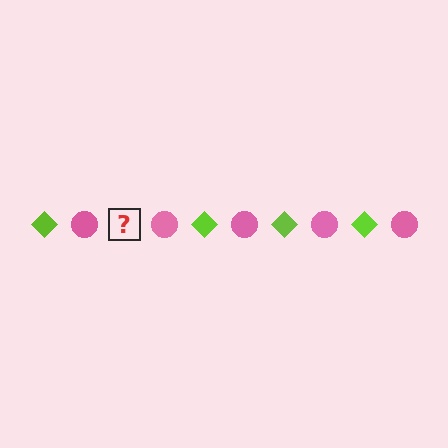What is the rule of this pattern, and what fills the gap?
The rule is that the pattern alternates between lime diamond and pink circle. The gap should be filled with a lime diamond.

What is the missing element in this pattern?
The missing element is a lime diamond.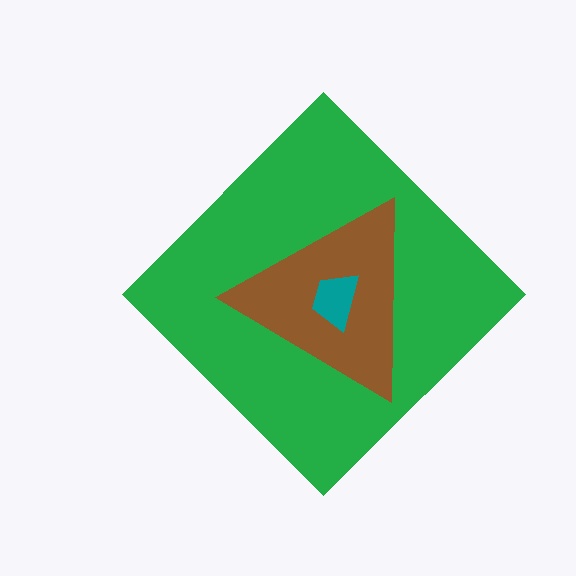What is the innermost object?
The teal trapezoid.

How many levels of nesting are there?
3.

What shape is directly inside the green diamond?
The brown triangle.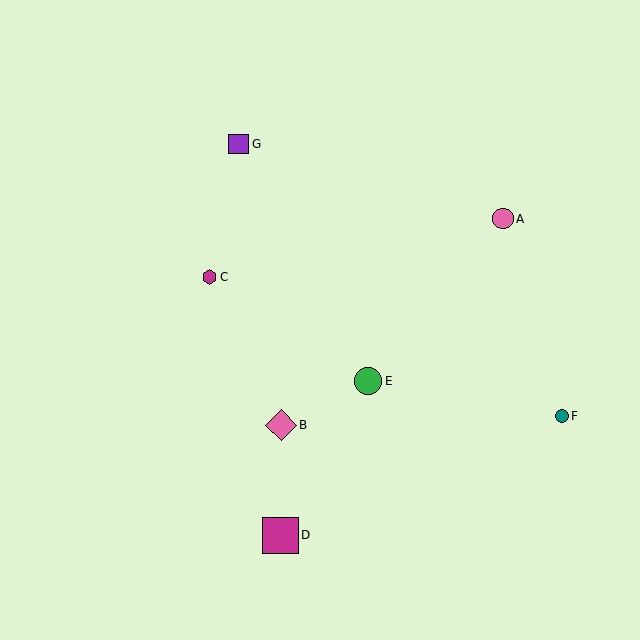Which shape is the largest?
The magenta square (labeled D) is the largest.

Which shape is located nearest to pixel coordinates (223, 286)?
The magenta hexagon (labeled C) at (210, 277) is nearest to that location.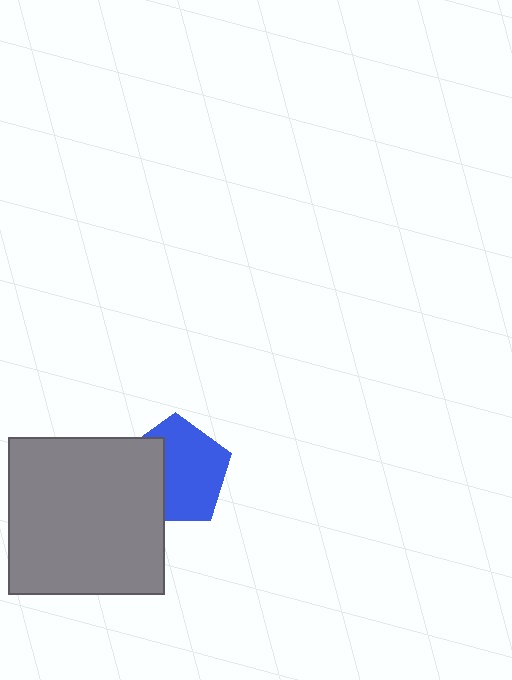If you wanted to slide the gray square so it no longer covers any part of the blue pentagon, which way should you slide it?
Slide it left — that is the most direct way to separate the two shapes.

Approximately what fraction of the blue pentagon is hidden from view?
Roughly 35% of the blue pentagon is hidden behind the gray square.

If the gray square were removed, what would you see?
You would see the complete blue pentagon.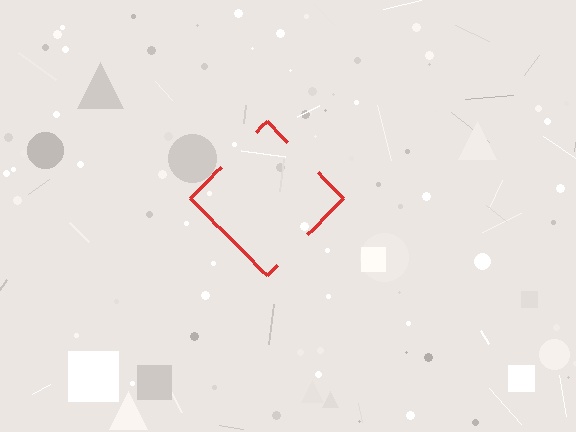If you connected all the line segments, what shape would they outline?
They would outline a diamond.